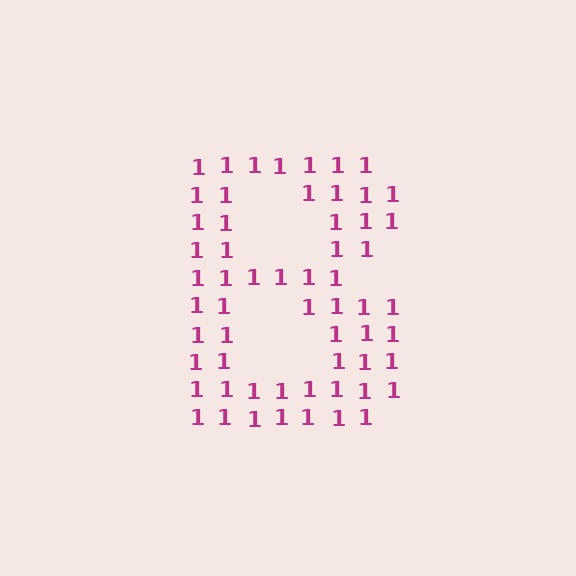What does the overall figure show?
The overall figure shows the letter B.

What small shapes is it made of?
It is made of small digit 1's.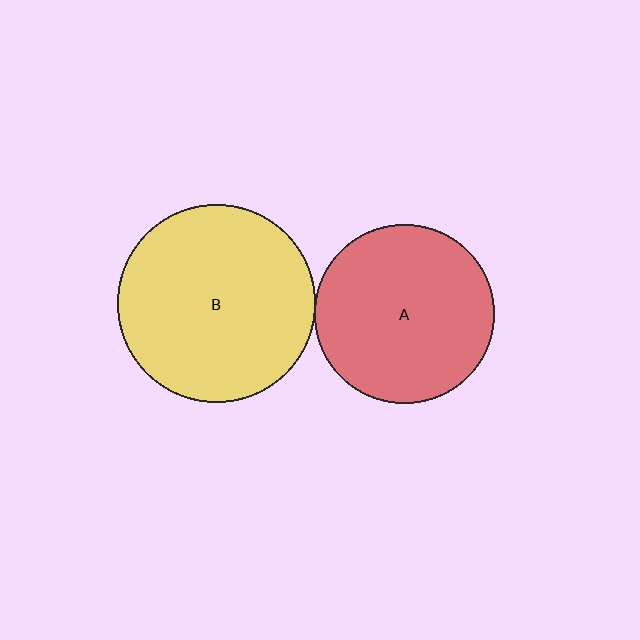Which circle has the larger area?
Circle B (yellow).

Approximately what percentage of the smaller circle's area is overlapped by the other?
Approximately 5%.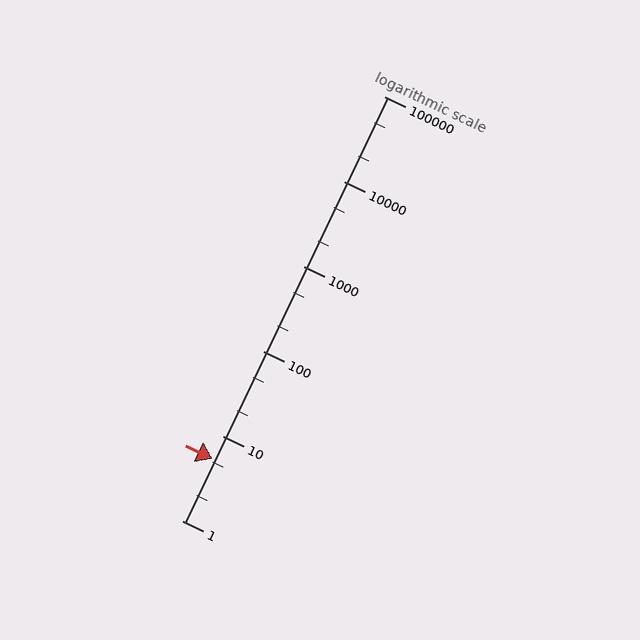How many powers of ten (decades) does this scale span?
The scale spans 5 decades, from 1 to 100000.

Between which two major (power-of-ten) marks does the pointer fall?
The pointer is between 1 and 10.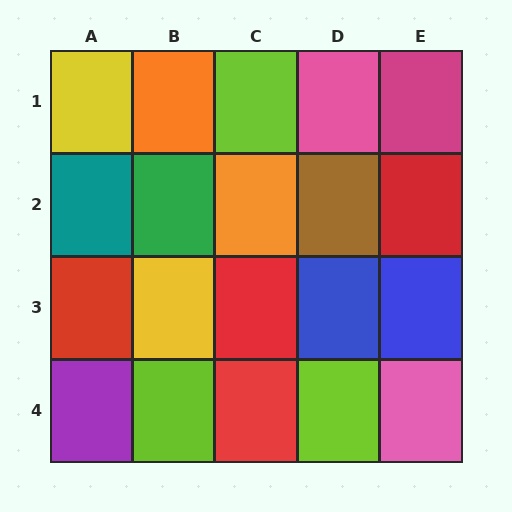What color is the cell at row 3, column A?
Red.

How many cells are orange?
2 cells are orange.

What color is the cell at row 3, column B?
Yellow.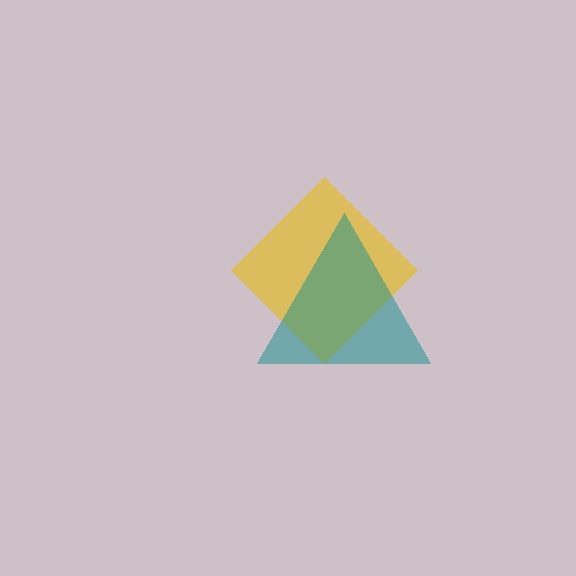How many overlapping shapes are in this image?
There are 2 overlapping shapes in the image.